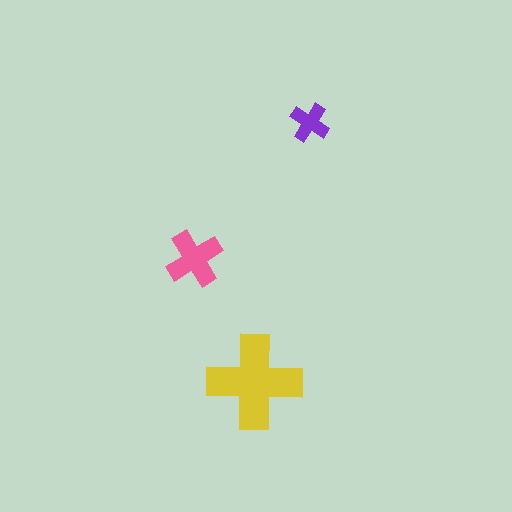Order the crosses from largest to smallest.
the yellow one, the pink one, the purple one.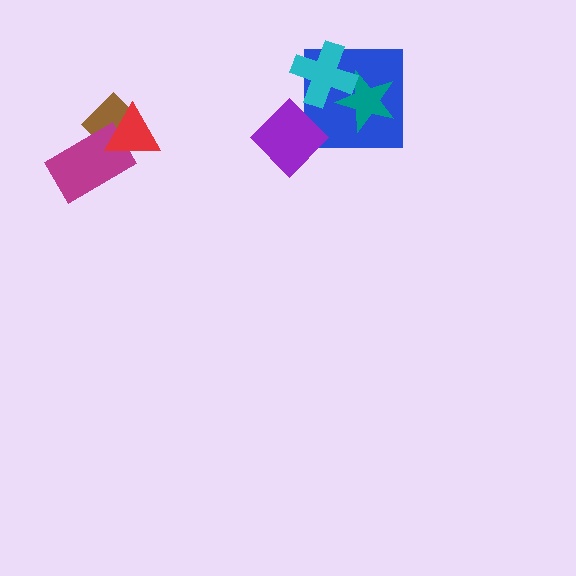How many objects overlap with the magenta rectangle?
2 objects overlap with the magenta rectangle.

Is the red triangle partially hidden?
No, no other shape covers it.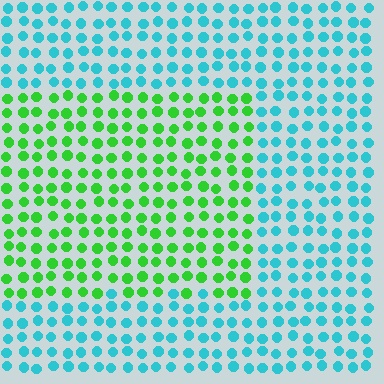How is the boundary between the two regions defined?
The boundary is defined purely by a slight shift in hue (about 64 degrees). Spacing, size, and orientation are identical on both sides.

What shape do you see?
I see a rectangle.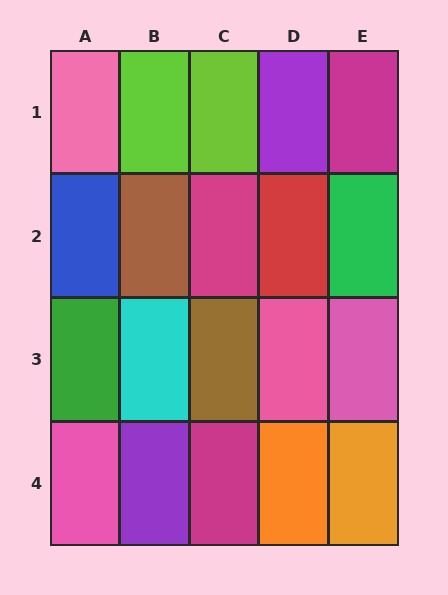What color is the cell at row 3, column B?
Cyan.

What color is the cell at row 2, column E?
Green.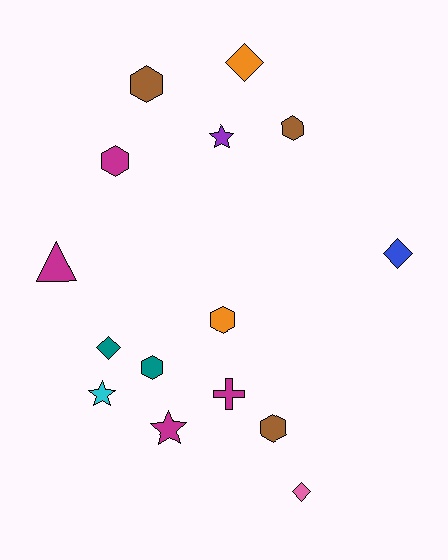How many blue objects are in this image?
There is 1 blue object.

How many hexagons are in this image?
There are 6 hexagons.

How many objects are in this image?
There are 15 objects.